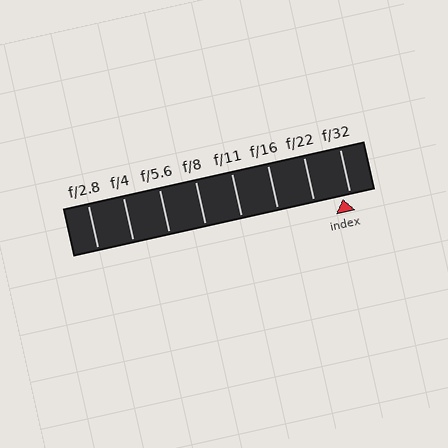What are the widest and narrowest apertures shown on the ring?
The widest aperture shown is f/2.8 and the narrowest is f/32.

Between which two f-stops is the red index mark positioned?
The index mark is between f/22 and f/32.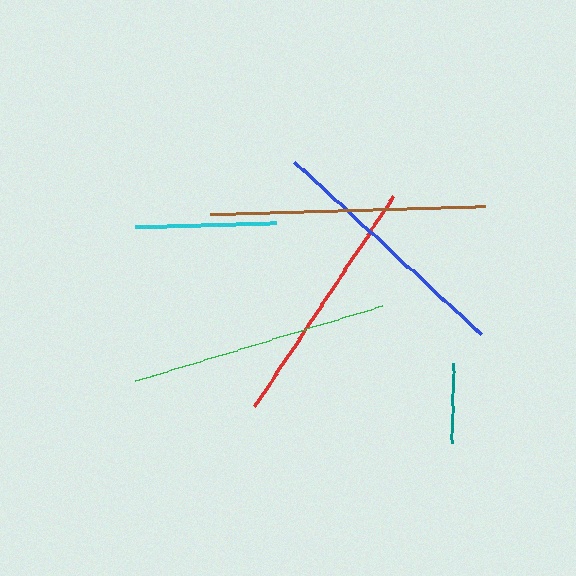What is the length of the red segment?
The red segment is approximately 253 pixels long.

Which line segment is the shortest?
The teal line is the shortest at approximately 80 pixels.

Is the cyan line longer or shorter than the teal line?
The cyan line is longer than the teal line.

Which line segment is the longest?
The brown line is the longest at approximately 276 pixels.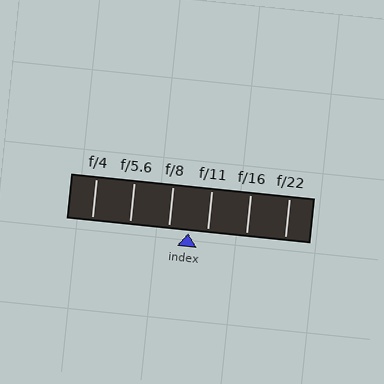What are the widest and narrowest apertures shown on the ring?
The widest aperture shown is f/4 and the narrowest is f/22.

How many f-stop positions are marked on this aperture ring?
There are 6 f-stop positions marked.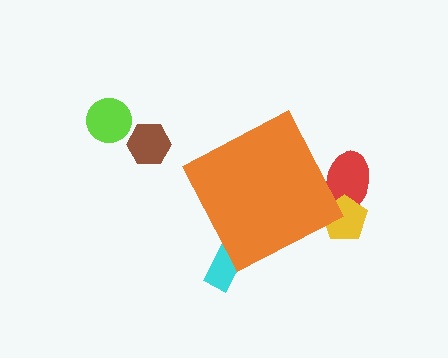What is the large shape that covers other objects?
An orange diamond.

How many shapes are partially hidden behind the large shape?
3 shapes are partially hidden.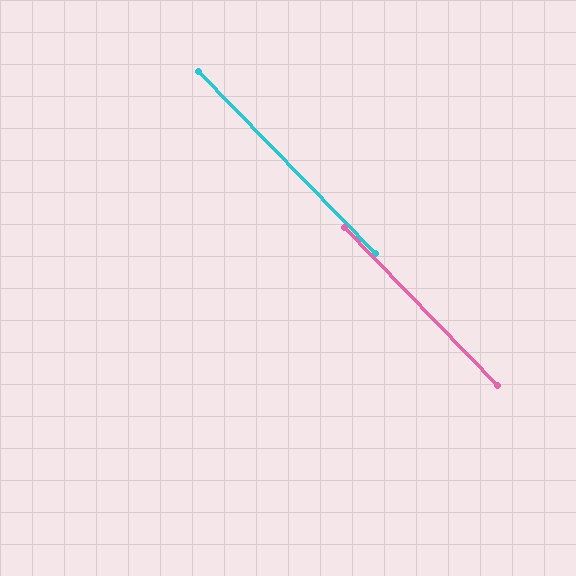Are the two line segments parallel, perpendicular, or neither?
Parallel — their directions differ by only 0.0°.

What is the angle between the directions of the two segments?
Approximately 0 degrees.